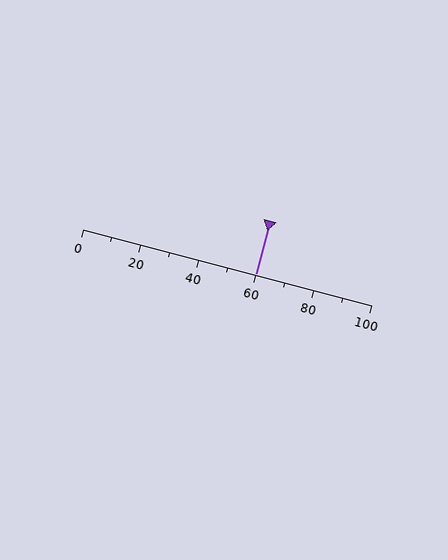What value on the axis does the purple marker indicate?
The marker indicates approximately 60.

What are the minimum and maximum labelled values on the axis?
The axis runs from 0 to 100.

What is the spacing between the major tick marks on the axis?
The major ticks are spaced 20 apart.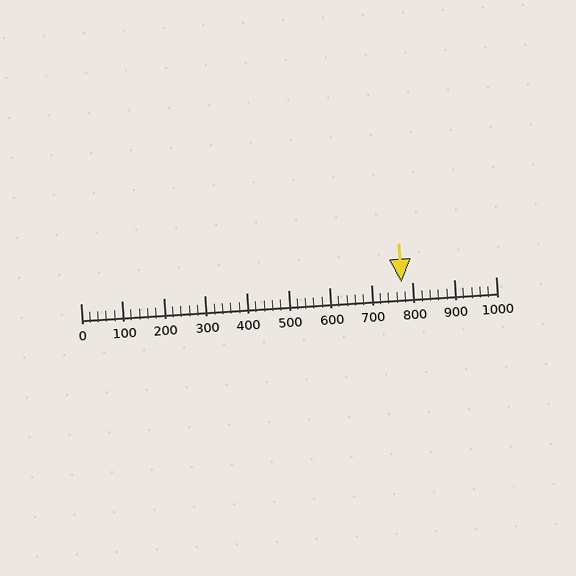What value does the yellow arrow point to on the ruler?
The yellow arrow points to approximately 773.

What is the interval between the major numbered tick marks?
The major tick marks are spaced 100 units apart.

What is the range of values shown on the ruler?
The ruler shows values from 0 to 1000.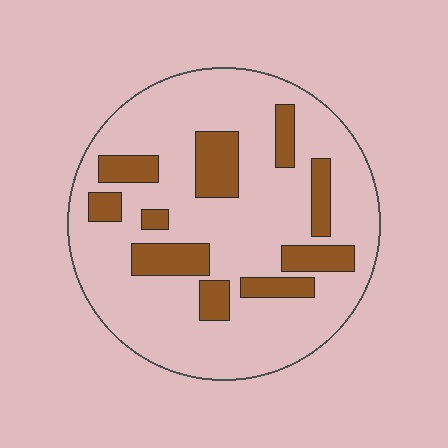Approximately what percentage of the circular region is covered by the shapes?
Approximately 20%.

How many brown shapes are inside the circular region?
10.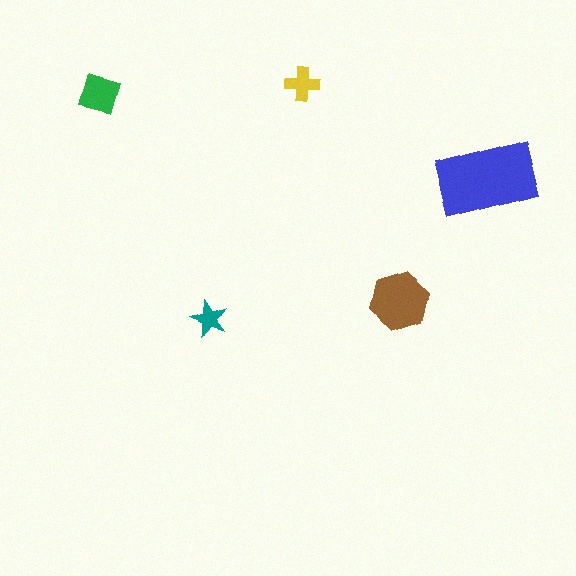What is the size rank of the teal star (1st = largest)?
5th.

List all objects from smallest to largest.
The teal star, the yellow cross, the green square, the brown hexagon, the blue rectangle.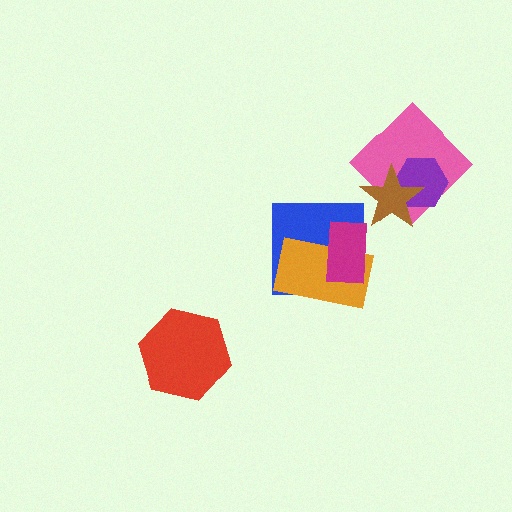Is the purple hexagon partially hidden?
Yes, it is partially covered by another shape.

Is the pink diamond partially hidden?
Yes, it is partially covered by another shape.